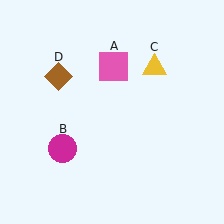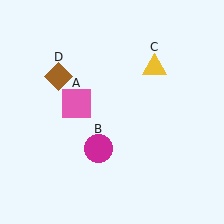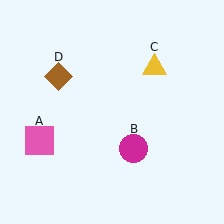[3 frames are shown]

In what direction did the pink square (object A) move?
The pink square (object A) moved down and to the left.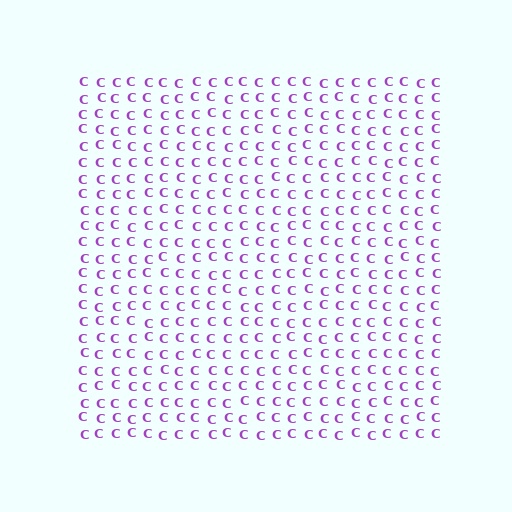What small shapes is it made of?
It is made of small letter C's.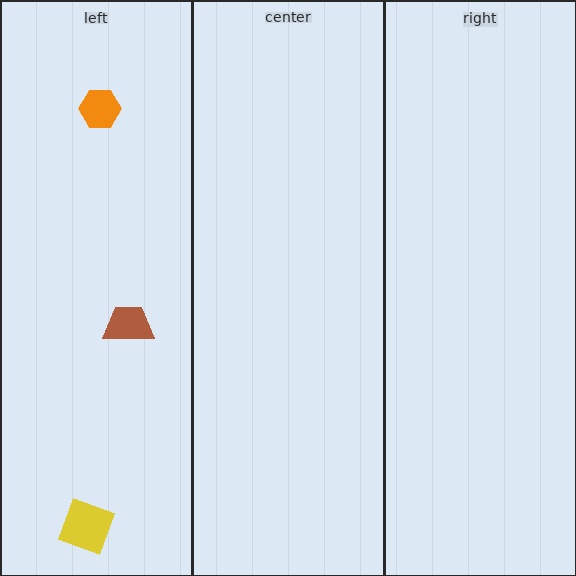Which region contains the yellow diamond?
The left region.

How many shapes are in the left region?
3.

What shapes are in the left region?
The orange hexagon, the yellow diamond, the brown trapezoid.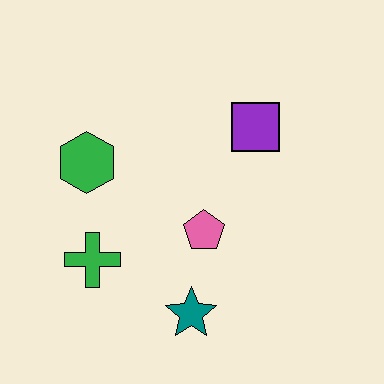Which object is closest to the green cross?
The green hexagon is closest to the green cross.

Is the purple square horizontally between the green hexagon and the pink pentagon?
No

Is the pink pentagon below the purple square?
Yes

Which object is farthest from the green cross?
The purple square is farthest from the green cross.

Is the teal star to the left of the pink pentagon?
Yes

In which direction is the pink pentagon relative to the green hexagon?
The pink pentagon is to the right of the green hexagon.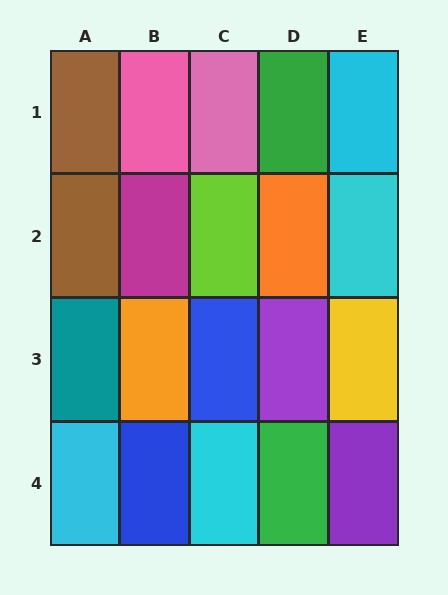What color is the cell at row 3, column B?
Orange.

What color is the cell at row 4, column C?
Cyan.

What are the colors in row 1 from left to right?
Brown, pink, pink, green, cyan.